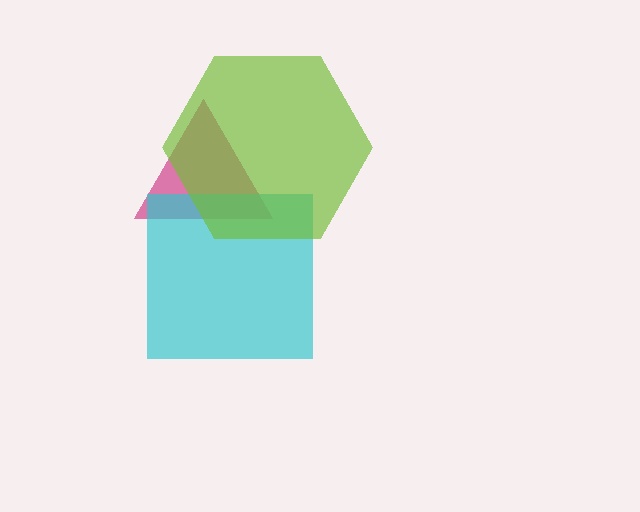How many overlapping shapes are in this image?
There are 3 overlapping shapes in the image.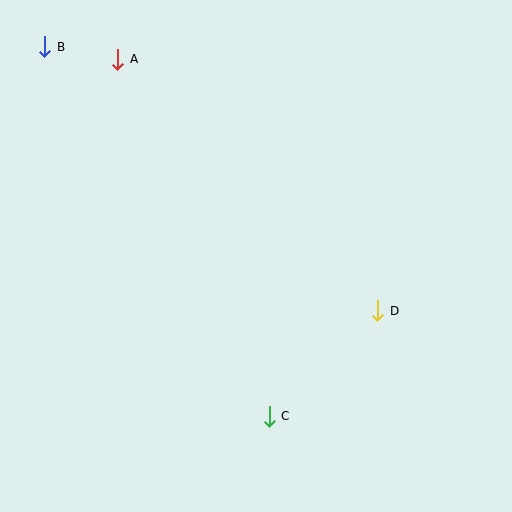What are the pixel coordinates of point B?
Point B is at (45, 47).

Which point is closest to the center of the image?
Point D at (378, 311) is closest to the center.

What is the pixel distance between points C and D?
The distance between C and D is 151 pixels.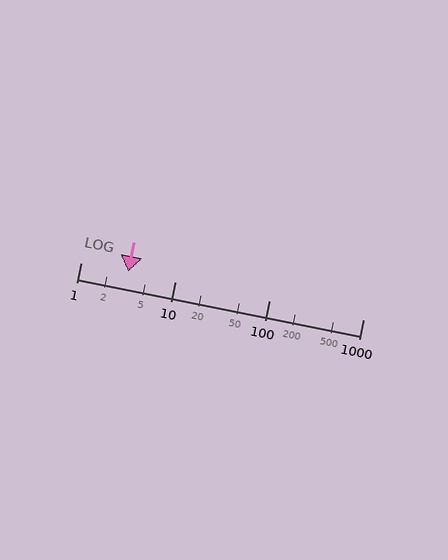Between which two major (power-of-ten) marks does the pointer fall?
The pointer is between 1 and 10.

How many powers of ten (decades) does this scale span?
The scale spans 3 decades, from 1 to 1000.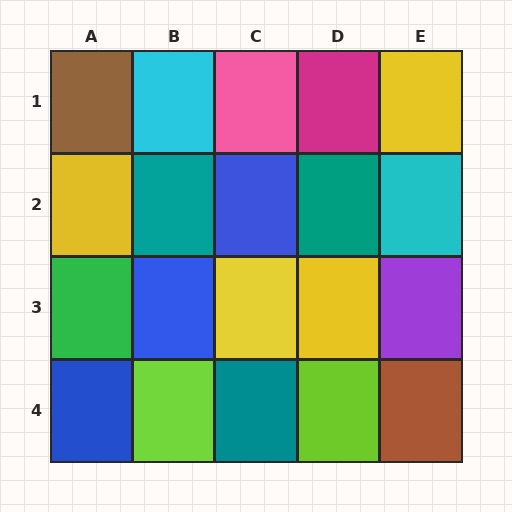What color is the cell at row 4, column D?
Lime.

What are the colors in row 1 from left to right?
Brown, cyan, pink, magenta, yellow.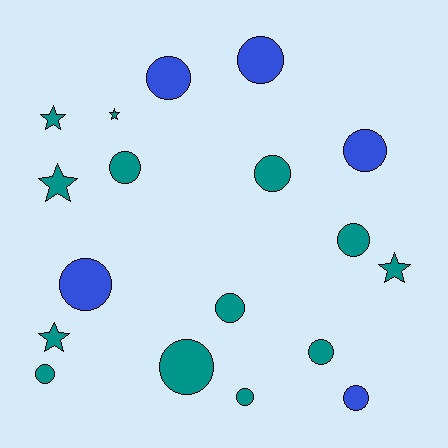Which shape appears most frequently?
Circle, with 13 objects.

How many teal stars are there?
There are 5 teal stars.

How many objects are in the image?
There are 18 objects.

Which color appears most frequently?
Teal, with 13 objects.